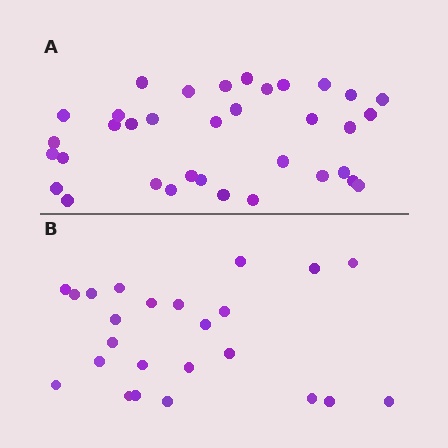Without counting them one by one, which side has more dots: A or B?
Region A (the top region) has more dots.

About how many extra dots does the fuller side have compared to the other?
Region A has roughly 12 or so more dots than region B.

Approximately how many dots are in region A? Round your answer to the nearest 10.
About 40 dots. (The exact count is 35, which rounds to 40.)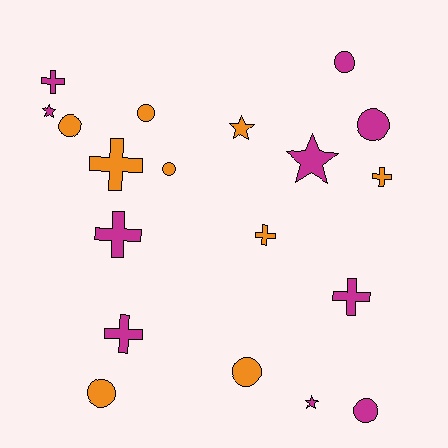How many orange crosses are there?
There are 3 orange crosses.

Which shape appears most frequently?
Circle, with 8 objects.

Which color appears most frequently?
Magenta, with 10 objects.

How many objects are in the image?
There are 19 objects.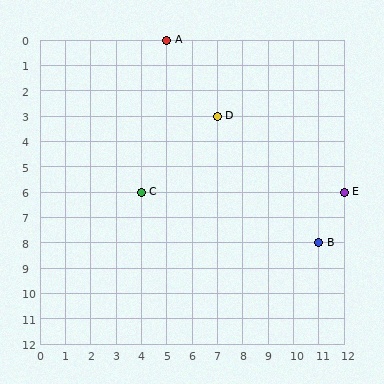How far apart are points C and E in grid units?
Points C and E are 8 columns apart.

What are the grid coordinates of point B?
Point B is at grid coordinates (11, 8).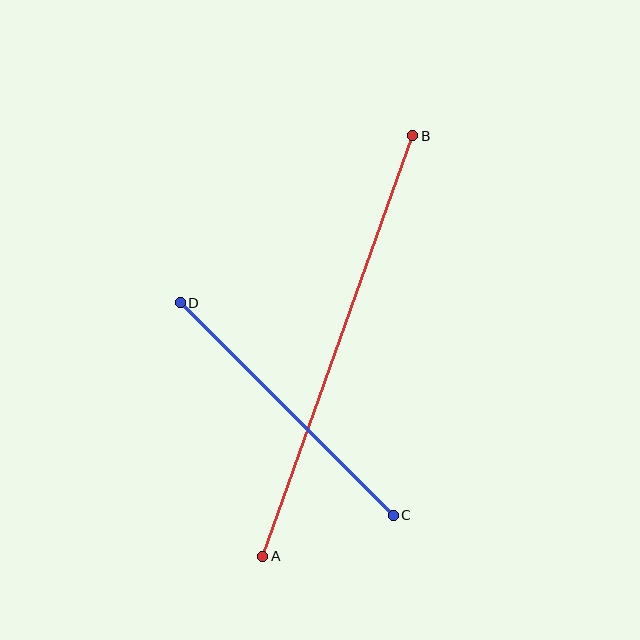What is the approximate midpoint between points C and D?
The midpoint is at approximately (287, 409) pixels.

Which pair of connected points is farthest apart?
Points A and B are farthest apart.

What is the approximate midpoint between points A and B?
The midpoint is at approximately (338, 346) pixels.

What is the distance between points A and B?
The distance is approximately 446 pixels.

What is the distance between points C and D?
The distance is approximately 301 pixels.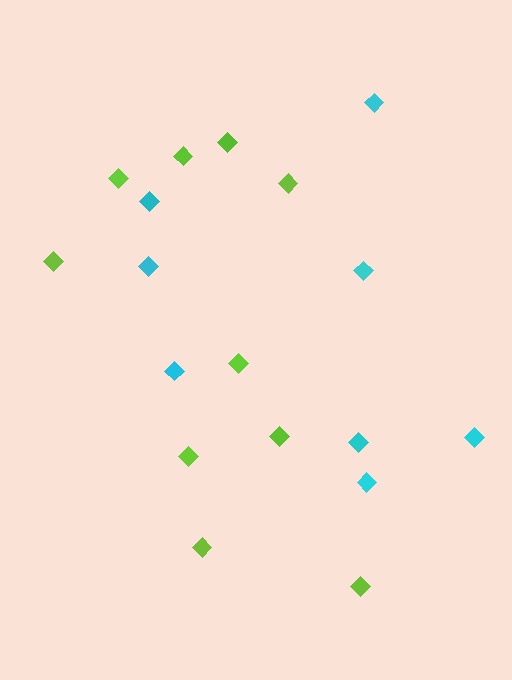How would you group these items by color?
There are 2 groups: one group of lime diamonds (10) and one group of cyan diamonds (8).